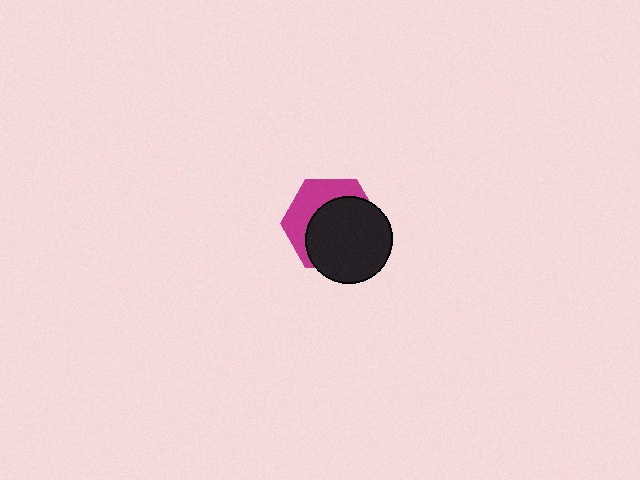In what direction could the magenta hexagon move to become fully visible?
The magenta hexagon could move toward the upper-left. That would shift it out from behind the black circle entirely.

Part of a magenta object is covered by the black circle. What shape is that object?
It is a hexagon.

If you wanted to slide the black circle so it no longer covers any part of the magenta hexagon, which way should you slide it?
Slide it toward the lower-right — that is the most direct way to separate the two shapes.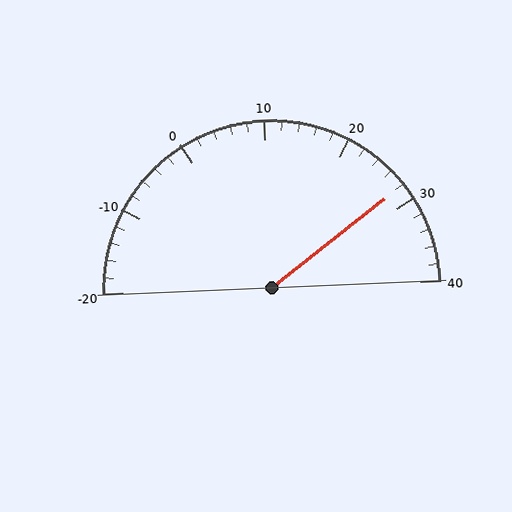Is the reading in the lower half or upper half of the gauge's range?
The reading is in the upper half of the range (-20 to 40).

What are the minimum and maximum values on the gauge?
The gauge ranges from -20 to 40.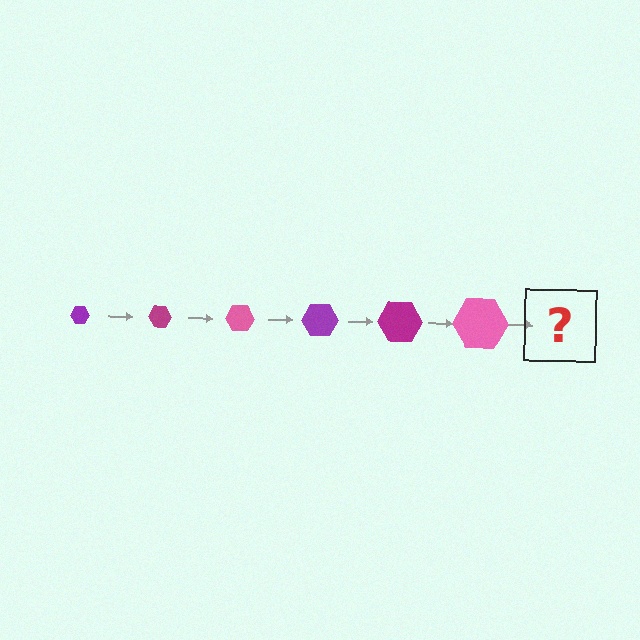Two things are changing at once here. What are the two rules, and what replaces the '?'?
The two rules are that the hexagon grows larger each step and the color cycles through purple, magenta, and pink. The '?' should be a purple hexagon, larger than the previous one.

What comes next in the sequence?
The next element should be a purple hexagon, larger than the previous one.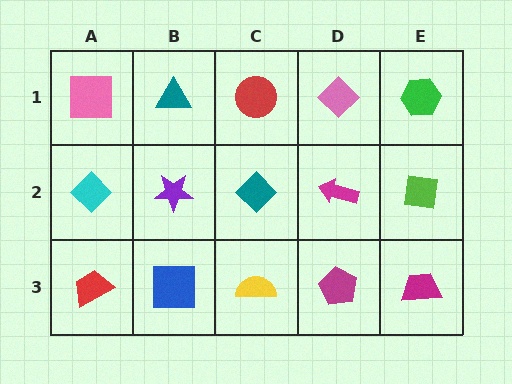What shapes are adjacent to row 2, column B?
A teal triangle (row 1, column B), a blue square (row 3, column B), a cyan diamond (row 2, column A), a teal diamond (row 2, column C).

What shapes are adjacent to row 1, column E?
A lime square (row 2, column E), a pink diamond (row 1, column D).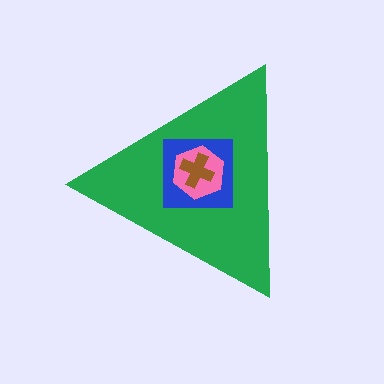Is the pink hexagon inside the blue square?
Yes.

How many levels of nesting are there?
4.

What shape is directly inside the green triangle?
The blue square.